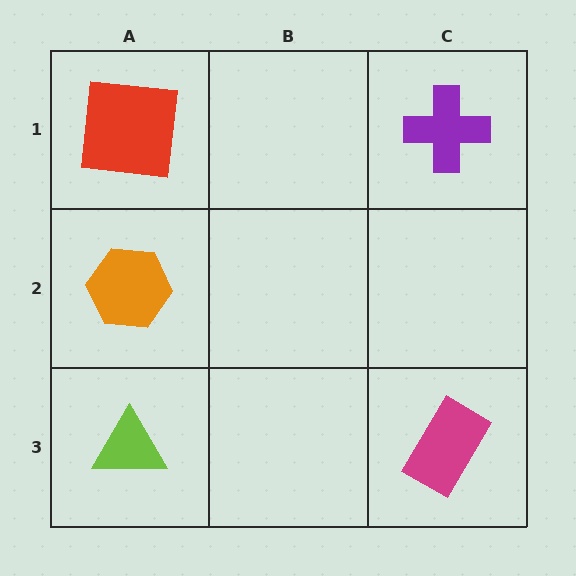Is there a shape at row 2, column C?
No, that cell is empty.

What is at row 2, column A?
An orange hexagon.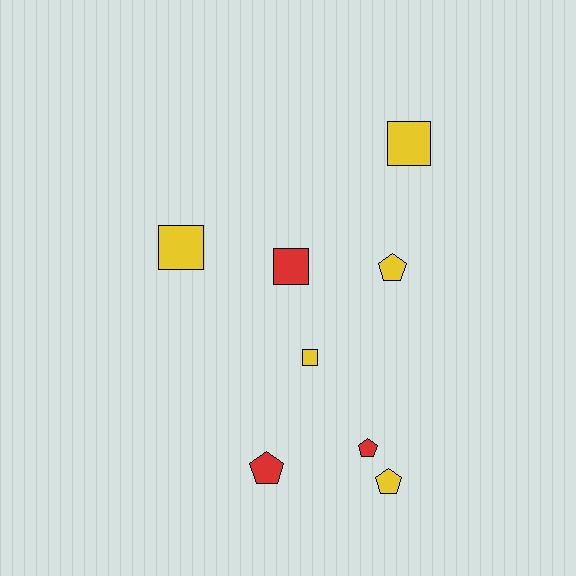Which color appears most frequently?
Yellow, with 5 objects.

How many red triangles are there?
There are no red triangles.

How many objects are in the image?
There are 8 objects.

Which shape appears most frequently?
Pentagon, with 4 objects.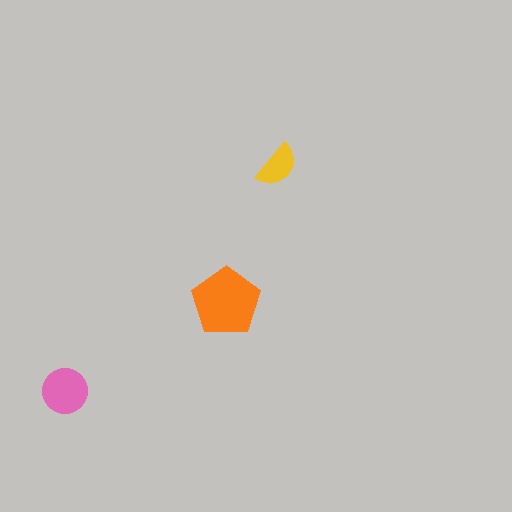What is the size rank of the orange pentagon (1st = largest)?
1st.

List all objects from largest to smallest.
The orange pentagon, the pink circle, the yellow semicircle.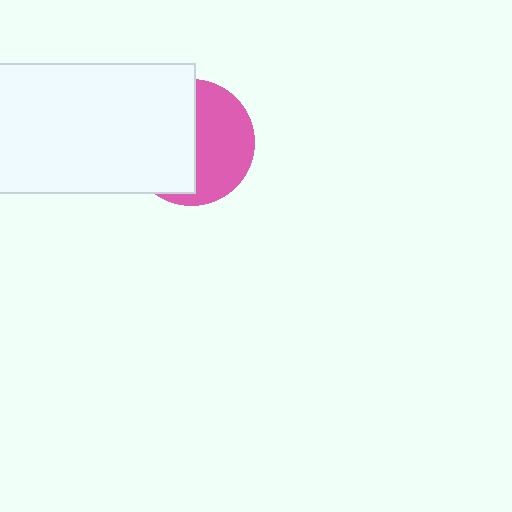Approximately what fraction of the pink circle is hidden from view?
Roughly 51% of the pink circle is hidden behind the white rectangle.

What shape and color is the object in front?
The object in front is a white rectangle.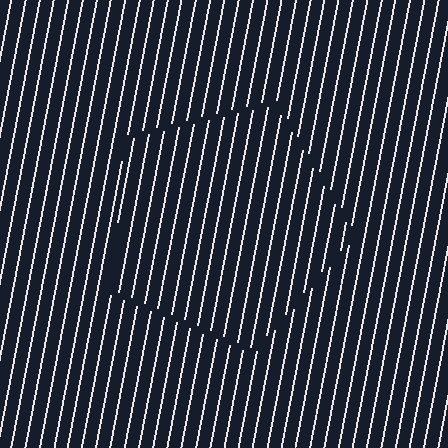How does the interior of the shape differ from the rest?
The interior of the shape contains the same grating, shifted by half a period — the contour is defined by the phase discontinuity where line-ends from the inner and outer gratings abut.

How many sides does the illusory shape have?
5 sides — the line-ends trace a pentagon.